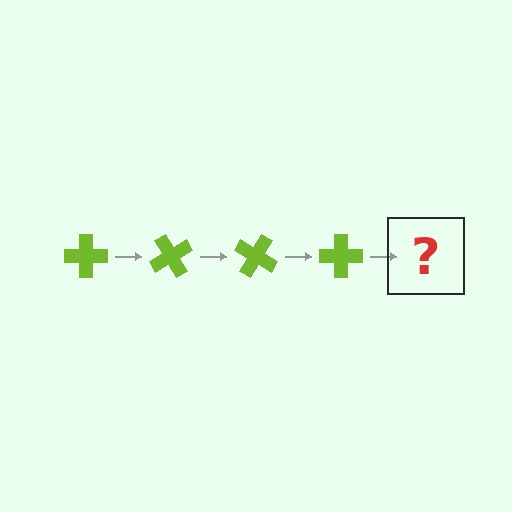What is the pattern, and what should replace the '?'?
The pattern is that the cross rotates 60 degrees each step. The '?' should be a lime cross rotated 240 degrees.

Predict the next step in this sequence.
The next step is a lime cross rotated 240 degrees.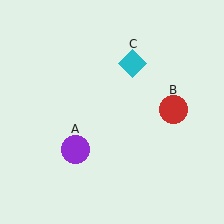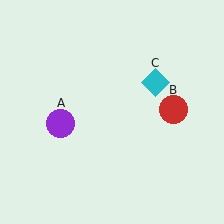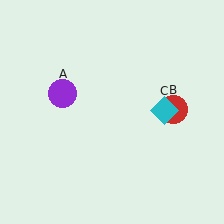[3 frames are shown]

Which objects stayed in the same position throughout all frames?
Red circle (object B) remained stationary.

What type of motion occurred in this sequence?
The purple circle (object A), cyan diamond (object C) rotated clockwise around the center of the scene.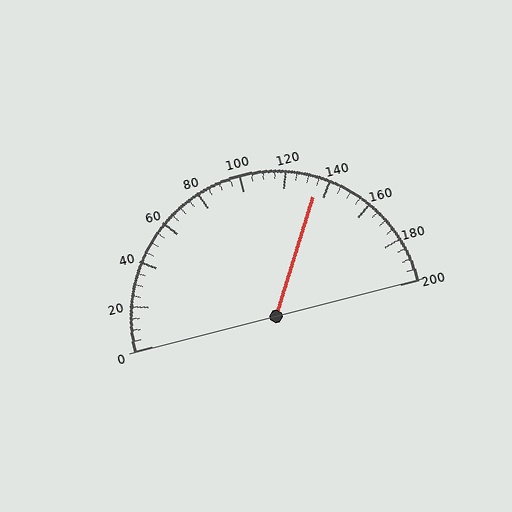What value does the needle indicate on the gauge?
The needle indicates approximately 135.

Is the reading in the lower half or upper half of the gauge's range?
The reading is in the upper half of the range (0 to 200).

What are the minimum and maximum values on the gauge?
The gauge ranges from 0 to 200.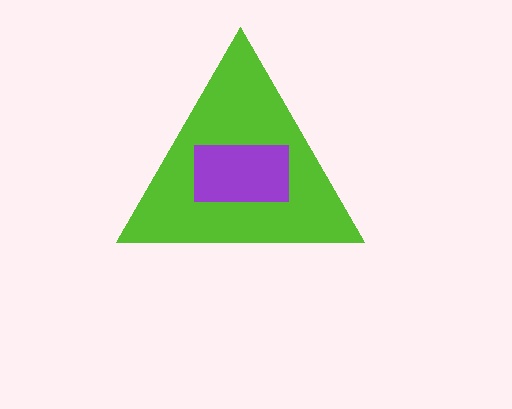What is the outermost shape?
The lime triangle.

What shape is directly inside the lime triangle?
The purple rectangle.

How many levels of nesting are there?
2.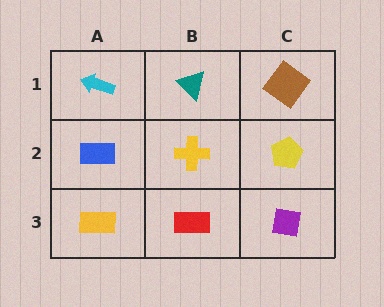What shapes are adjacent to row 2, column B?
A teal triangle (row 1, column B), a red rectangle (row 3, column B), a blue rectangle (row 2, column A), a yellow pentagon (row 2, column C).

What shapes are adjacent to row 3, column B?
A yellow cross (row 2, column B), a yellow rectangle (row 3, column A), a purple square (row 3, column C).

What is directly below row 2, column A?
A yellow rectangle.